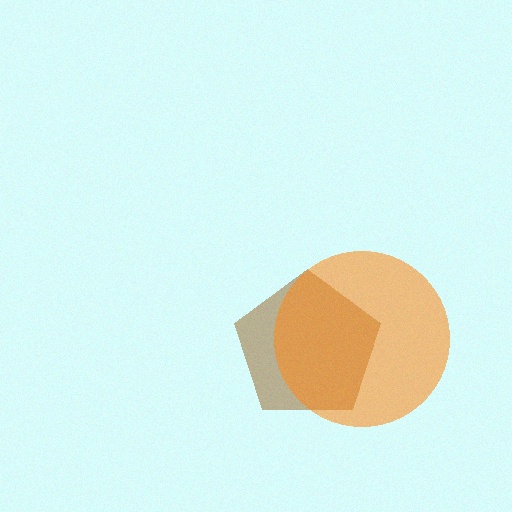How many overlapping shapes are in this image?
There are 2 overlapping shapes in the image.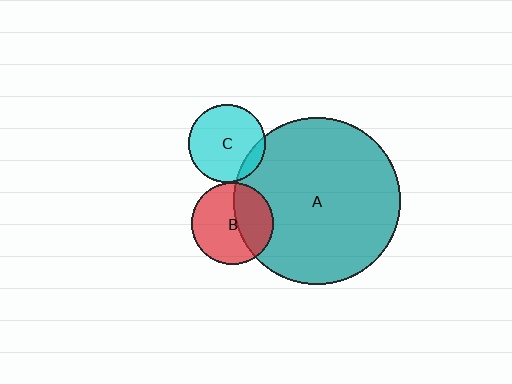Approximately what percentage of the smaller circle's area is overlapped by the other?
Approximately 10%.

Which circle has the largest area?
Circle A (teal).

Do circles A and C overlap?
Yes.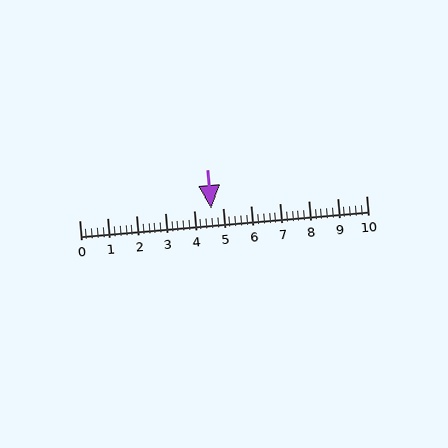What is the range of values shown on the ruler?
The ruler shows values from 0 to 10.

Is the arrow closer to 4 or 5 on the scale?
The arrow is closer to 5.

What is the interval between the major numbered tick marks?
The major tick marks are spaced 1 units apart.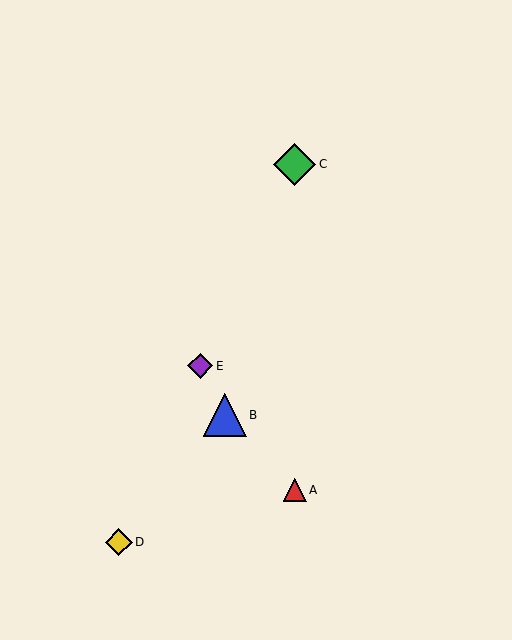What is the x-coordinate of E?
Object E is at x≈200.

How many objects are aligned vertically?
2 objects (A, C) are aligned vertically.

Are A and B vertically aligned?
No, A is at x≈295 and B is at x≈225.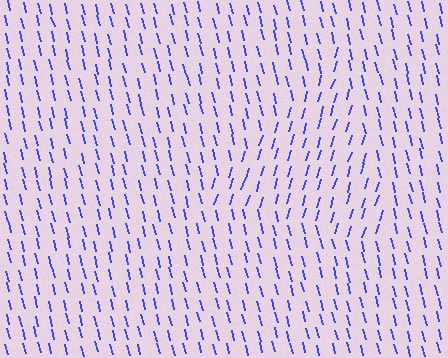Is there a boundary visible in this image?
Yes, there is a texture boundary formed by a change in line orientation.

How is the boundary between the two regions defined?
The boundary is defined purely by a change in line orientation (approximately 31 degrees difference). All lines are the same color and thickness.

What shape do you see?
I see a triangle.